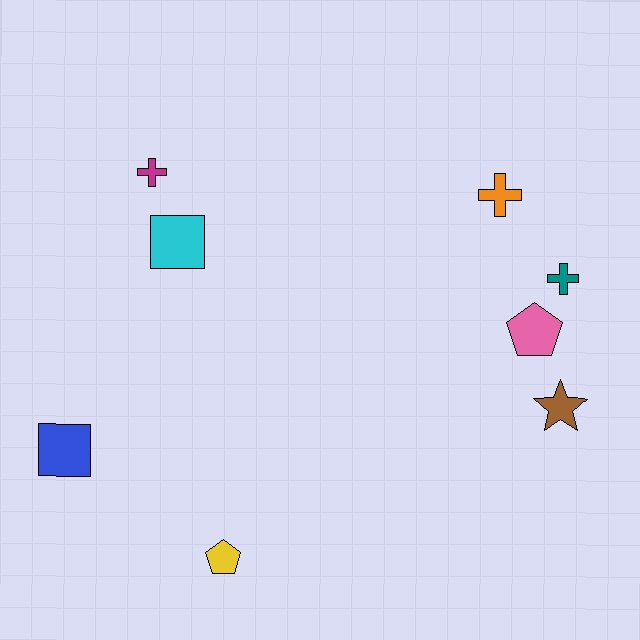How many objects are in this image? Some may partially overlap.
There are 8 objects.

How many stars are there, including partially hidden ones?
There is 1 star.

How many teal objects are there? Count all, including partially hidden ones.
There is 1 teal object.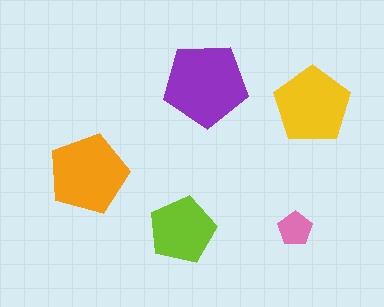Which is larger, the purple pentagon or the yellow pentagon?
The purple one.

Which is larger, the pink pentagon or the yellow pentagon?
The yellow one.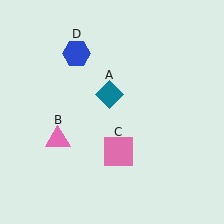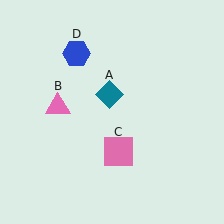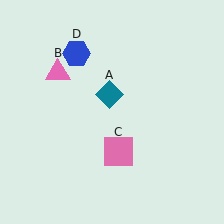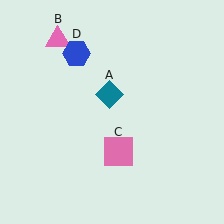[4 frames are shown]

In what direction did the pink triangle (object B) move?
The pink triangle (object B) moved up.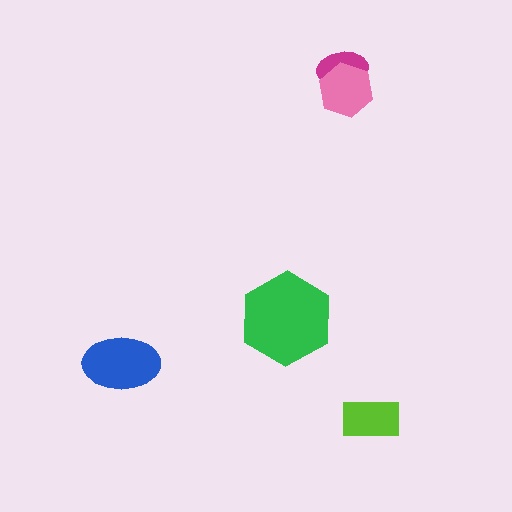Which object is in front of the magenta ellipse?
The pink hexagon is in front of the magenta ellipse.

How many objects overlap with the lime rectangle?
0 objects overlap with the lime rectangle.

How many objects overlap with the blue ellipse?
0 objects overlap with the blue ellipse.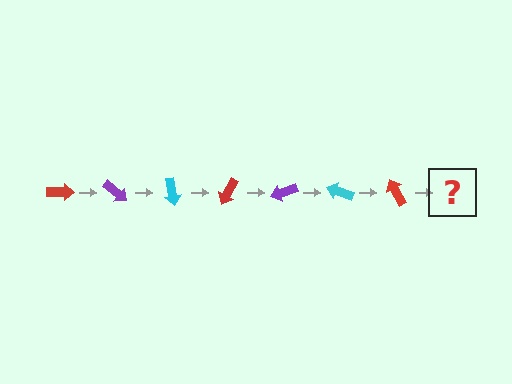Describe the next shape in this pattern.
It should be a purple arrow, rotated 280 degrees from the start.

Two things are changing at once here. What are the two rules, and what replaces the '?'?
The two rules are that it rotates 40 degrees each step and the color cycles through red, purple, and cyan. The '?' should be a purple arrow, rotated 280 degrees from the start.